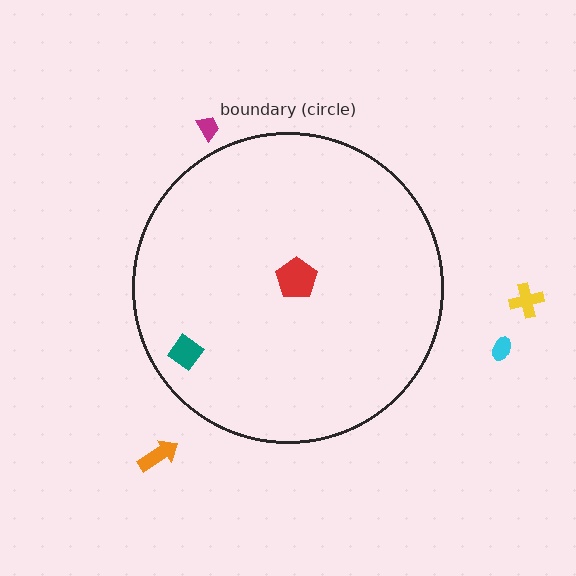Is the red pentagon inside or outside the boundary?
Inside.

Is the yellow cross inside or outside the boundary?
Outside.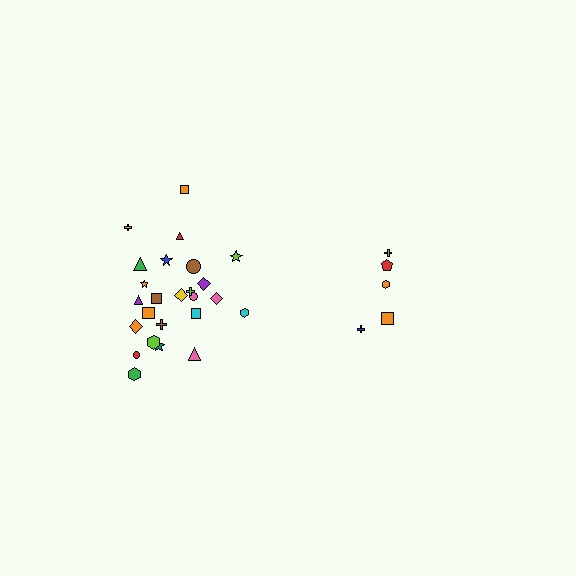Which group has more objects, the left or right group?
The left group.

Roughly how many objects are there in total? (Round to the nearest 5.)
Roughly 30 objects in total.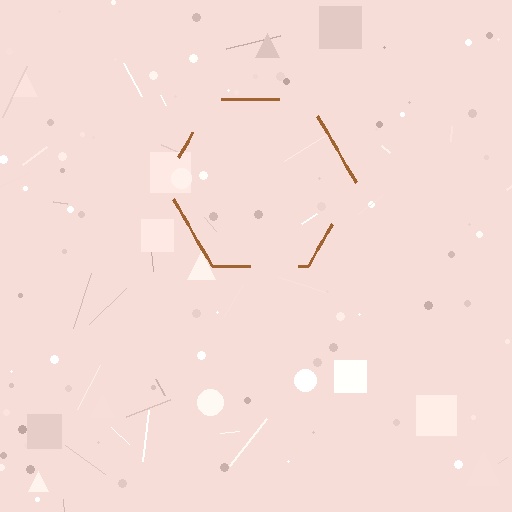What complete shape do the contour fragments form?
The contour fragments form a hexagon.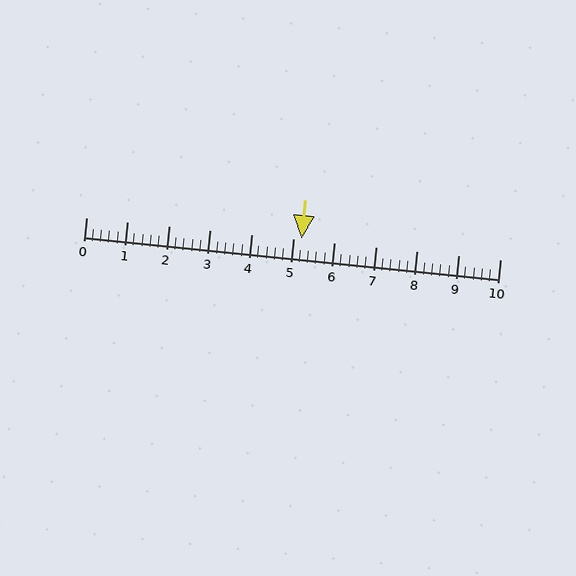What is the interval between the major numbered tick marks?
The major tick marks are spaced 1 units apart.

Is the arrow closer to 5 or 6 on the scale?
The arrow is closer to 5.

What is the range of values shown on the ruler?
The ruler shows values from 0 to 10.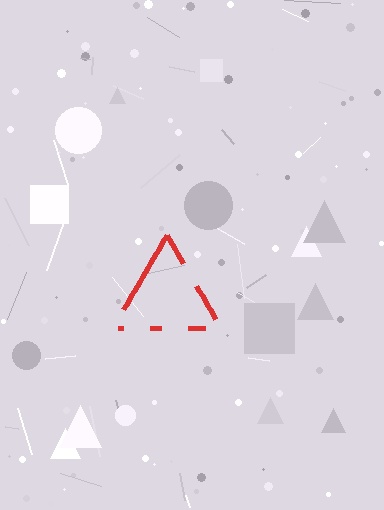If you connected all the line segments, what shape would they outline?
They would outline a triangle.